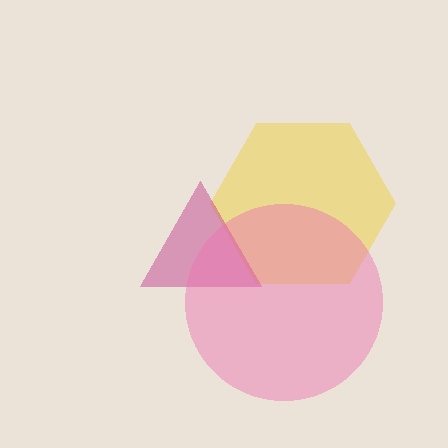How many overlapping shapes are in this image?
There are 3 overlapping shapes in the image.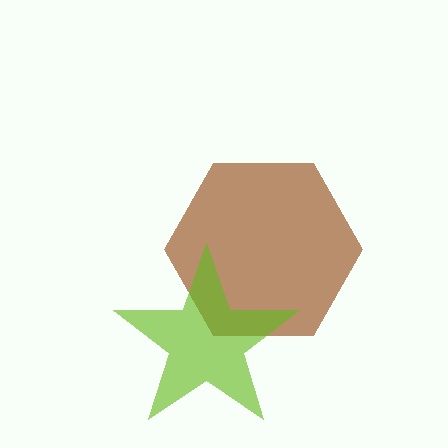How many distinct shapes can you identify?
There are 2 distinct shapes: a brown hexagon, a lime star.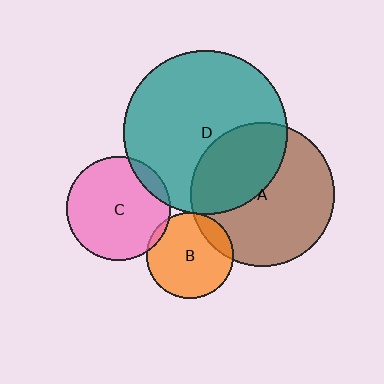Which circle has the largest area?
Circle D (teal).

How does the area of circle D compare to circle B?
Approximately 3.6 times.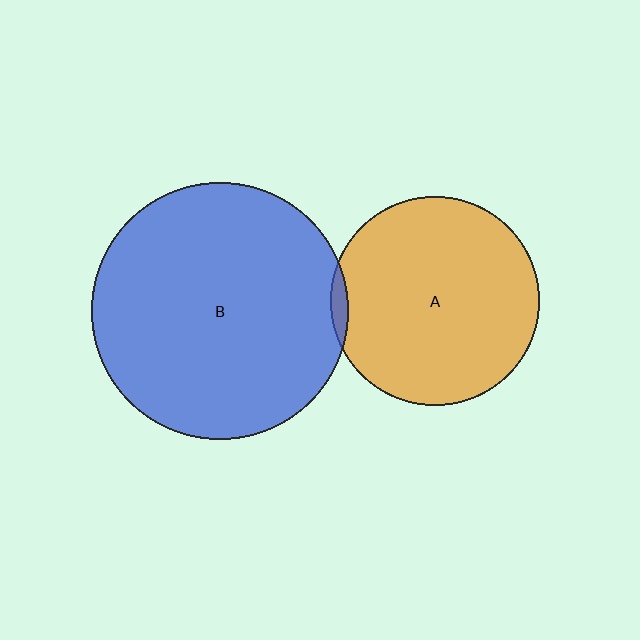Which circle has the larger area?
Circle B (blue).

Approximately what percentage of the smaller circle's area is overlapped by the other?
Approximately 5%.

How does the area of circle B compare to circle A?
Approximately 1.5 times.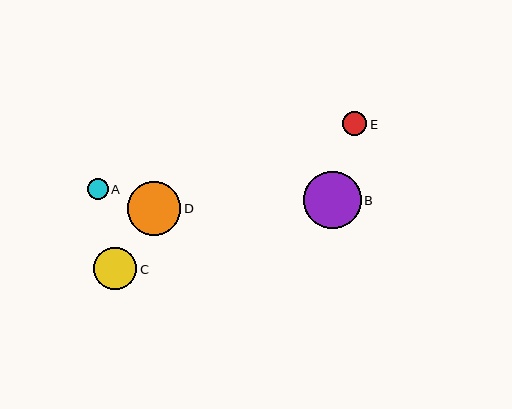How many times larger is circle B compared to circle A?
Circle B is approximately 2.8 times the size of circle A.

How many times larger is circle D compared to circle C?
Circle D is approximately 1.3 times the size of circle C.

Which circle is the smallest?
Circle A is the smallest with a size of approximately 21 pixels.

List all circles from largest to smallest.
From largest to smallest: B, D, C, E, A.